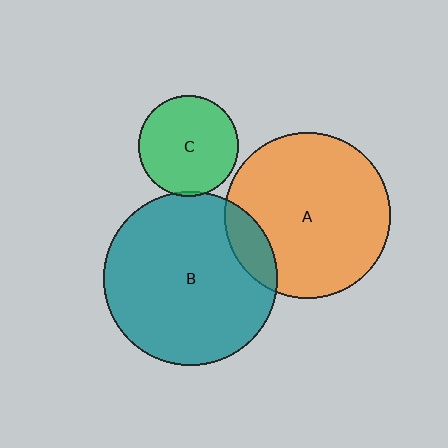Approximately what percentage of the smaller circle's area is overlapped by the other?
Approximately 15%.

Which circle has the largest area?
Circle B (teal).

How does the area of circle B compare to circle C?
Approximately 3.0 times.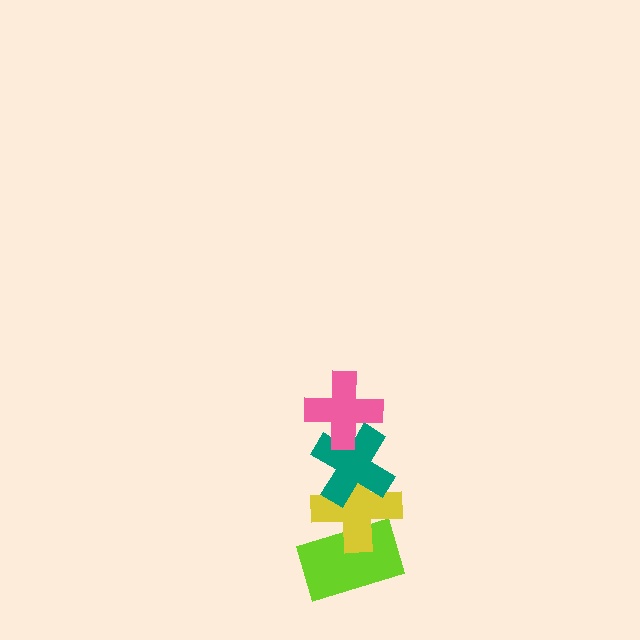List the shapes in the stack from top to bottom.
From top to bottom: the pink cross, the teal cross, the yellow cross, the lime rectangle.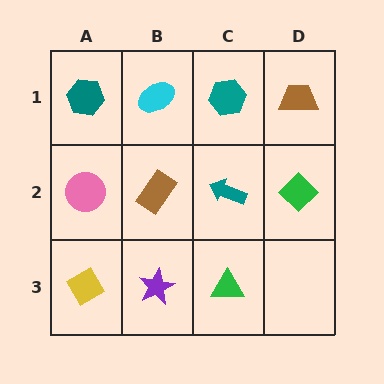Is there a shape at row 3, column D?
No, that cell is empty.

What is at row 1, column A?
A teal hexagon.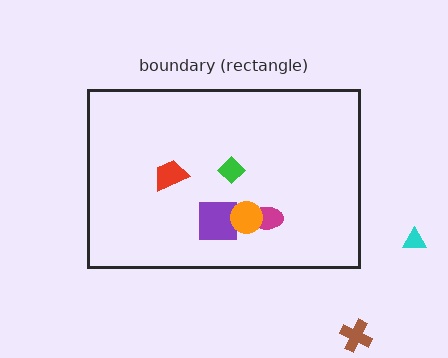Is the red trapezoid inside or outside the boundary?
Inside.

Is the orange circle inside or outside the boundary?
Inside.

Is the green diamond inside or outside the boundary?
Inside.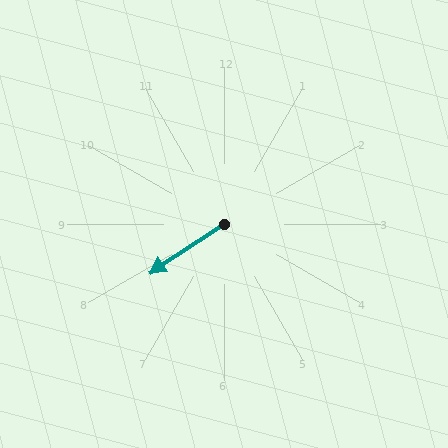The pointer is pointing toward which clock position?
Roughly 8 o'clock.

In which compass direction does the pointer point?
Southwest.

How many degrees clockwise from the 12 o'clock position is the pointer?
Approximately 237 degrees.